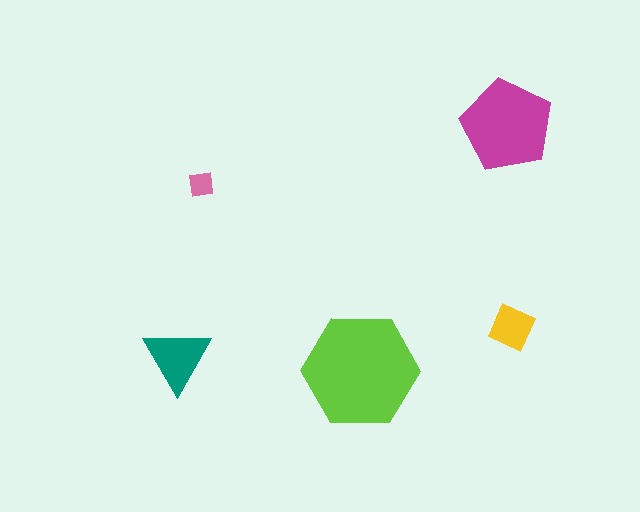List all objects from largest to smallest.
The lime hexagon, the magenta pentagon, the teal triangle, the yellow square, the pink square.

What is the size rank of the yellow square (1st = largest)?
4th.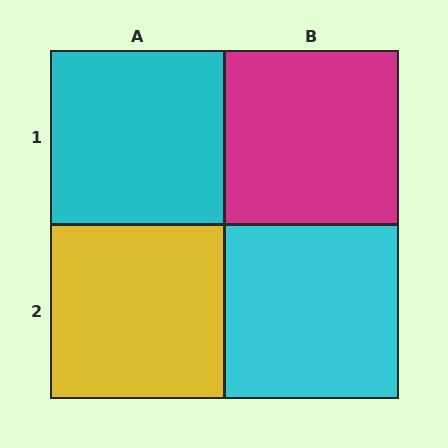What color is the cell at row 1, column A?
Cyan.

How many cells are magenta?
1 cell is magenta.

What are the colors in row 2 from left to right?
Yellow, cyan.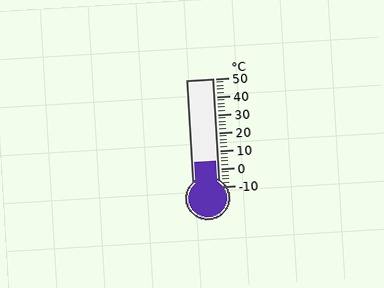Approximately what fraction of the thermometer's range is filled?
The thermometer is filled to approximately 25% of its range.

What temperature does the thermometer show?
The thermometer shows approximately 4°C.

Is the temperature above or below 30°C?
The temperature is below 30°C.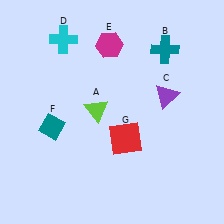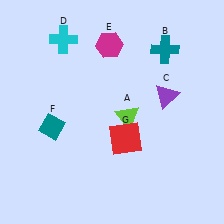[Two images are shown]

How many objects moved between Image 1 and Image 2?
1 object moved between the two images.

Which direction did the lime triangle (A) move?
The lime triangle (A) moved right.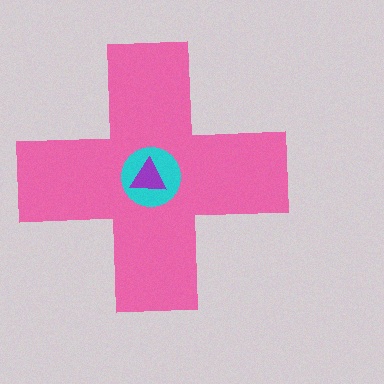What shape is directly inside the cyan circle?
The purple triangle.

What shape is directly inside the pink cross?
The cyan circle.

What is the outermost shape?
The pink cross.